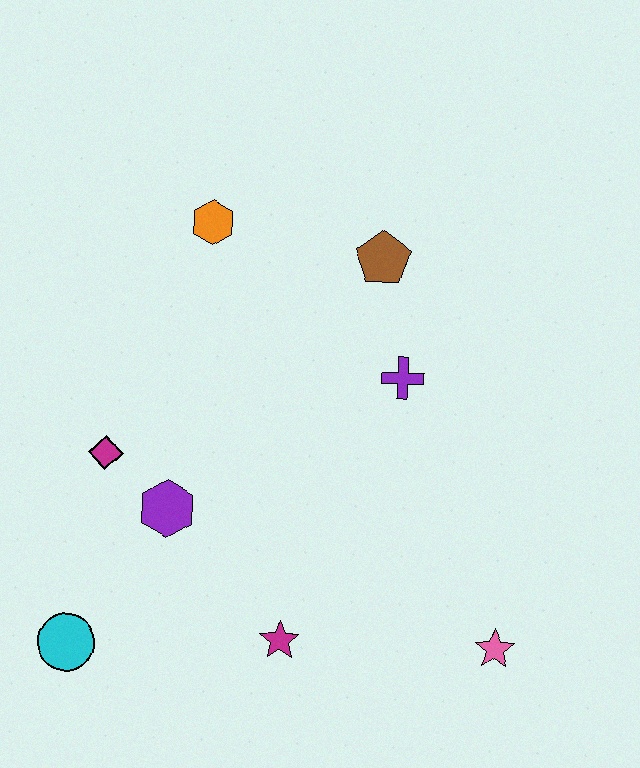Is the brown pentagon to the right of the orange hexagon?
Yes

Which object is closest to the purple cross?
The brown pentagon is closest to the purple cross.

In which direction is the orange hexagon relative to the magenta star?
The orange hexagon is above the magenta star.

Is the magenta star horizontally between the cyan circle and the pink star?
Yes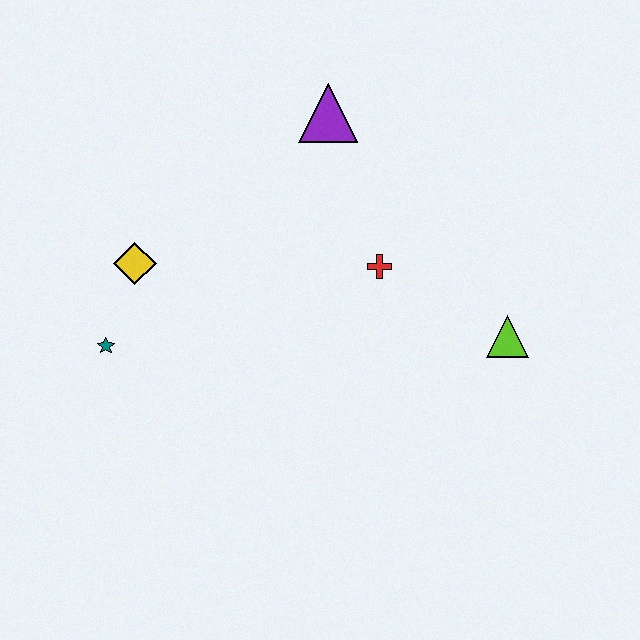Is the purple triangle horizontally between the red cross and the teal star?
Yes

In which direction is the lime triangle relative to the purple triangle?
The lime triangle is below the purple triangle.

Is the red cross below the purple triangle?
Yes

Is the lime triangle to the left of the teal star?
No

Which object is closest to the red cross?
The lime triangle is closest to the red cross.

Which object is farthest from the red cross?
The teal star is farthest from the red cross.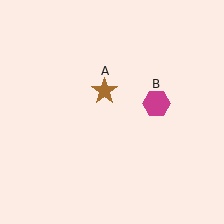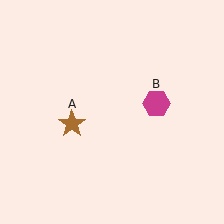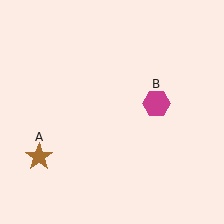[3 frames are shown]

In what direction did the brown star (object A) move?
The brown star (object A) moved down and to the left.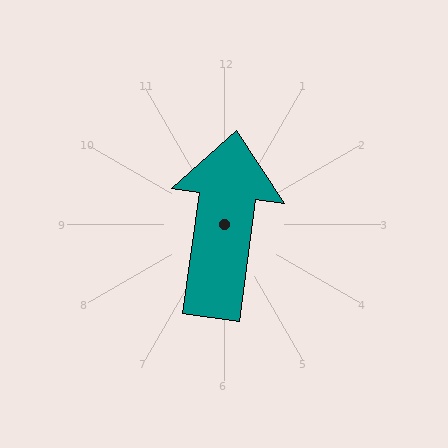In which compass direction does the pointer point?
North.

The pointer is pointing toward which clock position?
Roughly 12 o'clock.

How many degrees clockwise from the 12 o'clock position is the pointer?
Approximately 8 degrees.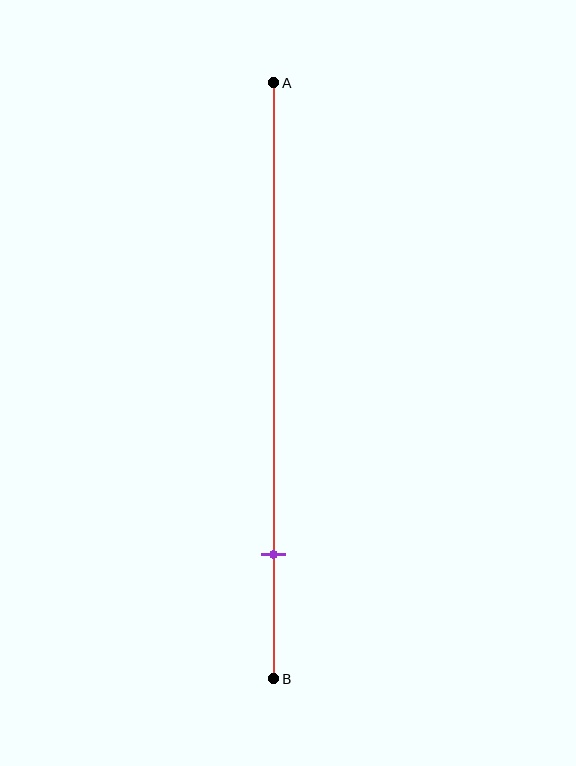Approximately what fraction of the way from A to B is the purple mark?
The purple mark is approximately 80% of the way from A to B.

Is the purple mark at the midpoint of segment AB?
No, the mark is at about 80% from A, not at the 50% midpoint.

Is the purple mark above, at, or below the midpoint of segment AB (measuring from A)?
The purple mark is below the midpoint of segment AB.